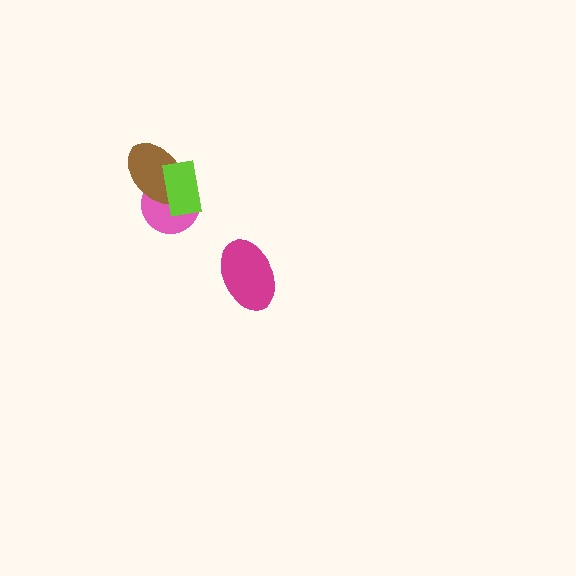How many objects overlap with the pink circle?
2 objects overlap with the pink circle.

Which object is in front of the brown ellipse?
The lime rectangle is in front of the brown ellipse.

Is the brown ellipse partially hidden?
Yes, it is partially covered by another shape.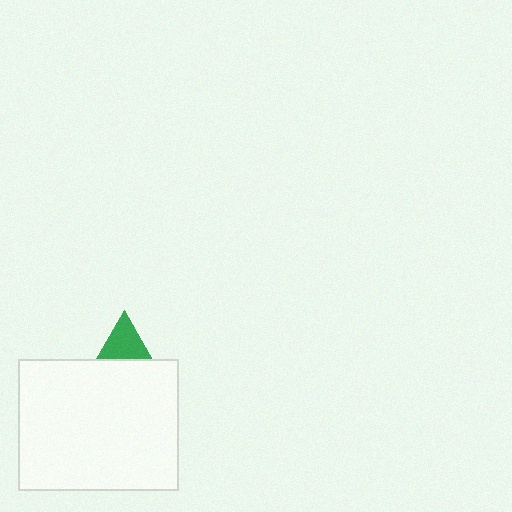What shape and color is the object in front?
The object in front is a white rectangle.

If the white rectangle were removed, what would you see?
You would see the complete green triangle.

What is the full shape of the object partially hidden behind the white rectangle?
The partially hidden object is a green triangle.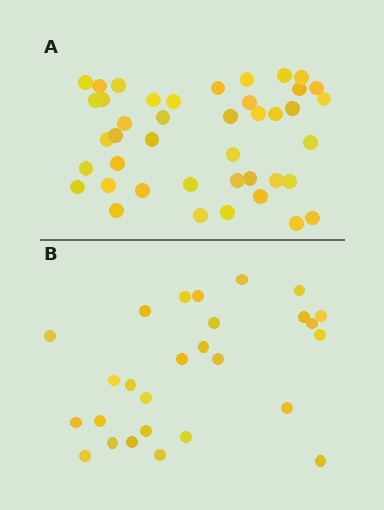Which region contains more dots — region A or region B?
Region A (the top region) has more dots.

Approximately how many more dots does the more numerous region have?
Region A has approximately 15 more dots than region B.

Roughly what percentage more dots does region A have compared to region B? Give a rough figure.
About 55% more.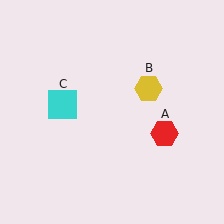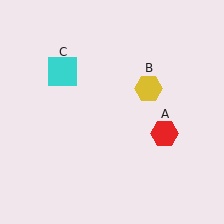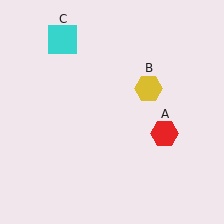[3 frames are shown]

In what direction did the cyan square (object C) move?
The cyan square (object C) moved up.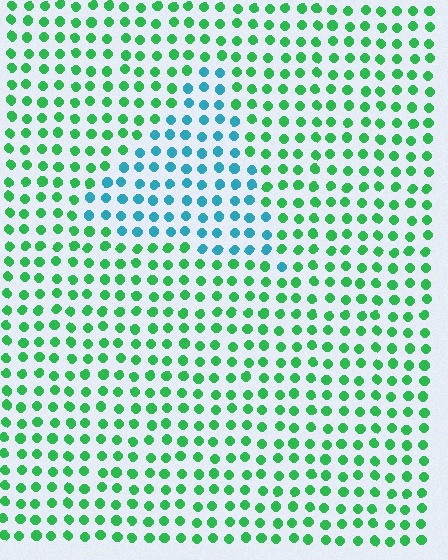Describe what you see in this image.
The image is filled with small green elements in a uniform arrangement. A triangle-shaped region is visible where the elements are tinted to a slightly different hue, forming a subtle color boundary.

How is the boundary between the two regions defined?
The boundary is defined purely by a slight shift in hue (about 54 degrees). Spacing, size, and orientation are identical on both sides.